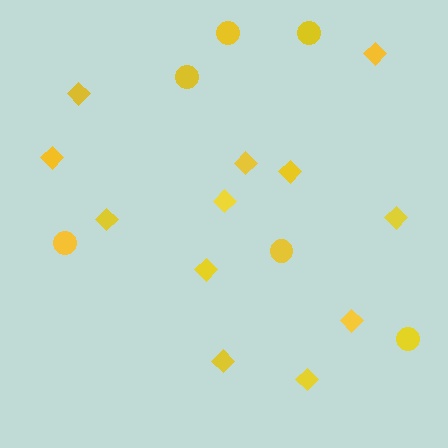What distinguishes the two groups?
There are 2 groups: one group of circles (6) and one group of diamonds (12).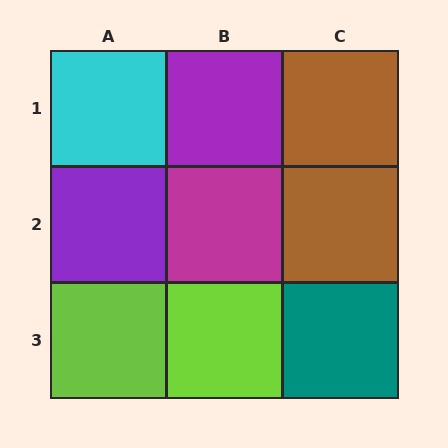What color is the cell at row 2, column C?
Brown.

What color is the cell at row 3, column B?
Lime.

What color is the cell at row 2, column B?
Magenta.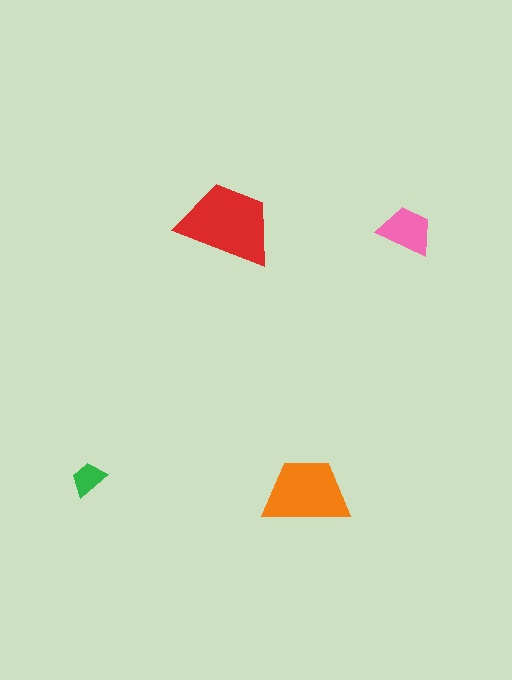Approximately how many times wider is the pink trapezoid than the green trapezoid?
About 1.5 times wider.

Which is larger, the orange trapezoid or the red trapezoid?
The red one.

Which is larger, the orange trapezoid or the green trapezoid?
The orange one.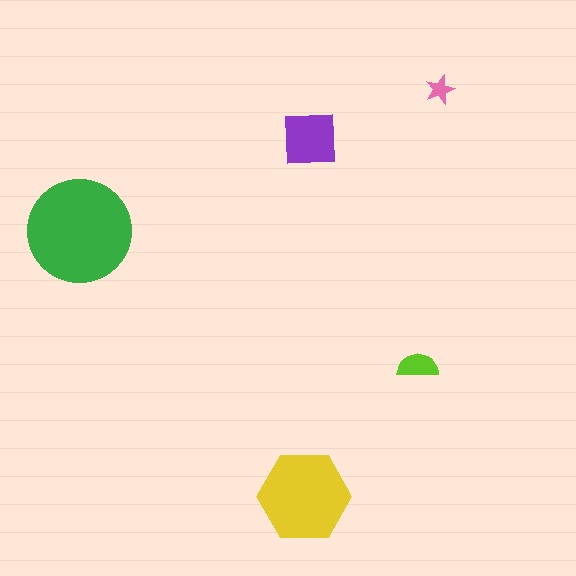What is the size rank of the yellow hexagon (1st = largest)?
2nd.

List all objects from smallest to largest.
The pink star, the lime semicircle, the purple square, the yellow hexagon, the green circle.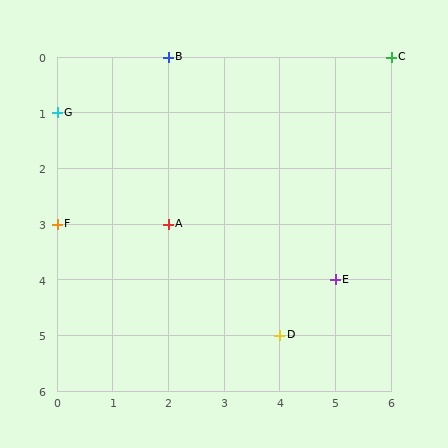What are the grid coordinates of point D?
Point D is at grid coordinates (4, 5).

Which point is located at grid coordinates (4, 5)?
Point D is at (4, 5).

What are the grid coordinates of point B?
Point B is at grid coordinates (2, 0).